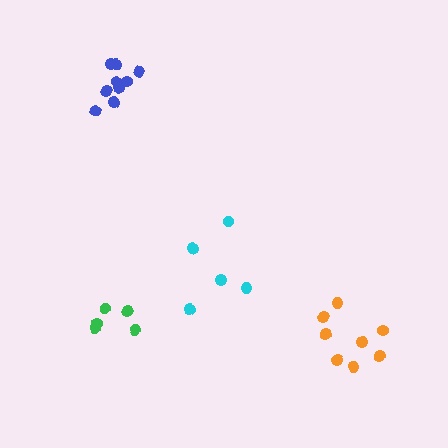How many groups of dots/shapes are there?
There are 4 groups.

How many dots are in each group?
Group 1: 5 dots, Group 2: 8 dots, Group 3: 5 dots, Group 4: 9 dots (27 total).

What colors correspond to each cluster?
The clusters are colored: cyan, orange, green, blue.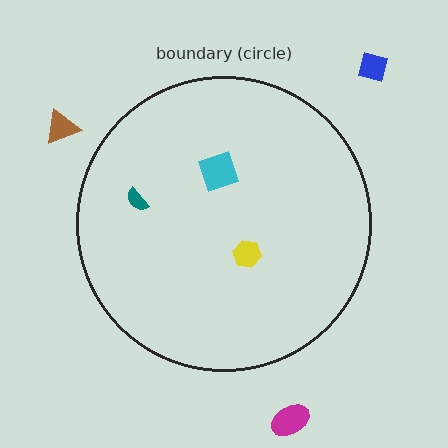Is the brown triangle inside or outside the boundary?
Outside.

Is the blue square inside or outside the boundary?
Outside.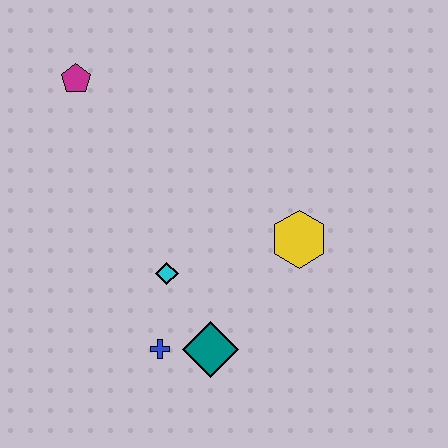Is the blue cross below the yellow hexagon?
Yes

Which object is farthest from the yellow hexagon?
The magenta pentagon is farthest from the yellow hexagon.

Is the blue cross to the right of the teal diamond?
No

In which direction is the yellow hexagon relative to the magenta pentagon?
The yellow hexagon is to the right of the magenta pentagon.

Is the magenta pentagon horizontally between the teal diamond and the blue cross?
No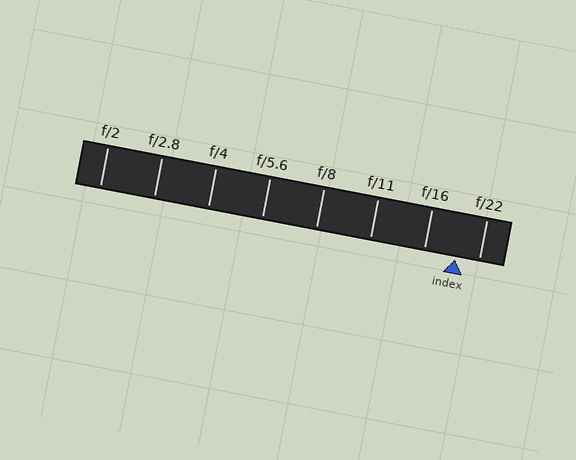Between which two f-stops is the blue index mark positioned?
The index mark is between f/16 and f/22.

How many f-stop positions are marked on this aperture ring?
There are 8 f-stop positions marked.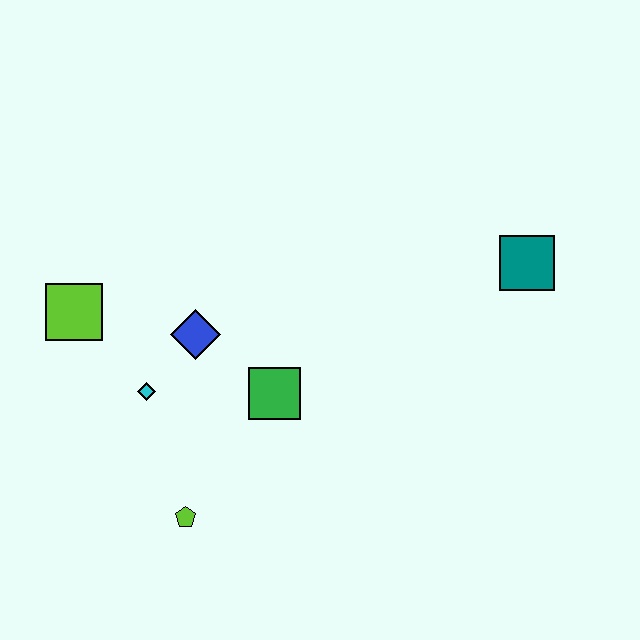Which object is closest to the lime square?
The cyan diamond is closest to the lime square.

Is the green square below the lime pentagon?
No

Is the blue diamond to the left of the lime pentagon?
No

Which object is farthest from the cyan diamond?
The teal square is farthest from the cyan diamond.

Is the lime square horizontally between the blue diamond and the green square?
No